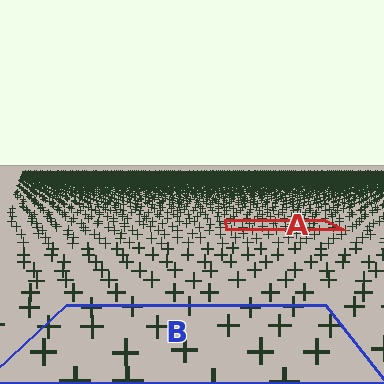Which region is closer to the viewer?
Region B is closer. The texture elements there are larger and more spread out.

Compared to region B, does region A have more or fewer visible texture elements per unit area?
Region A has more texture elements per unit area — they are packed more densely because it is farther away.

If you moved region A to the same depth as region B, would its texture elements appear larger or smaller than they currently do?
They would appear larger. At a closer depth, the same texture elements are projected at a bigger on-screen size.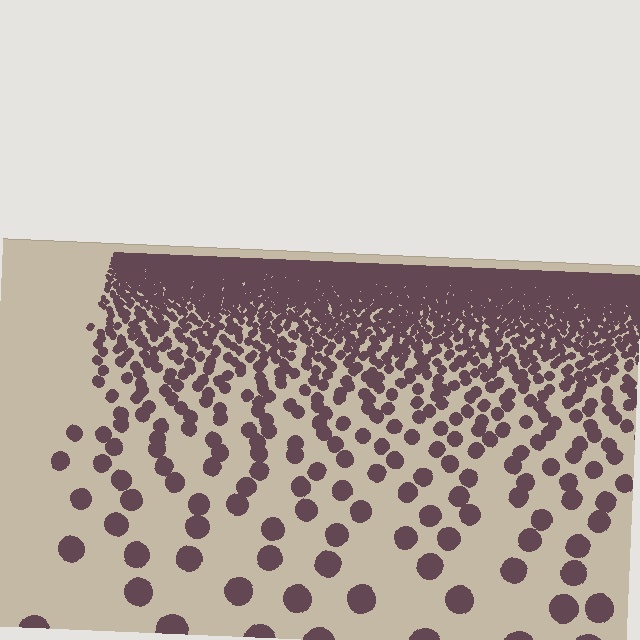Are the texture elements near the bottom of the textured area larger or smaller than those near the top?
Larger. Near the bottom, elements are closer to the viewer and appear at a bigger on-screen size.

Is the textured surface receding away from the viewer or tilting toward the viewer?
The surface is receding away from the viewer. Texture elements get smaller and denser toward the top.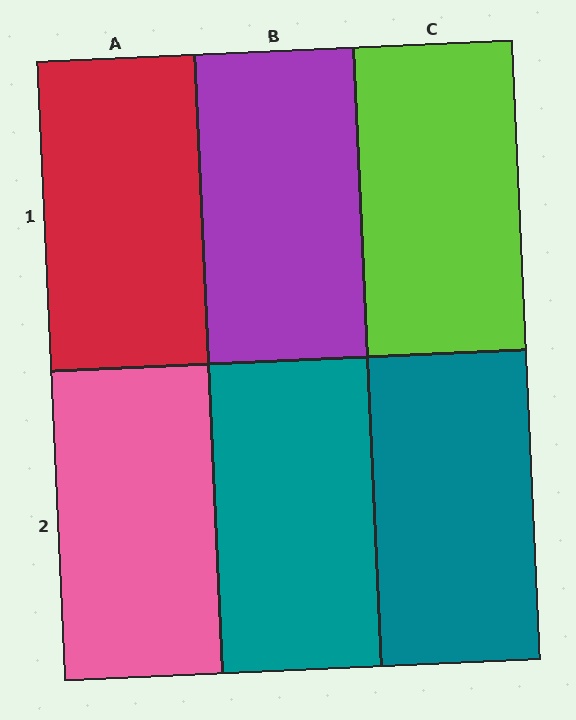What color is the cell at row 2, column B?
Teal.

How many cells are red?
1 cell is red.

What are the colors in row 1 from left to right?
Red, purple, lime.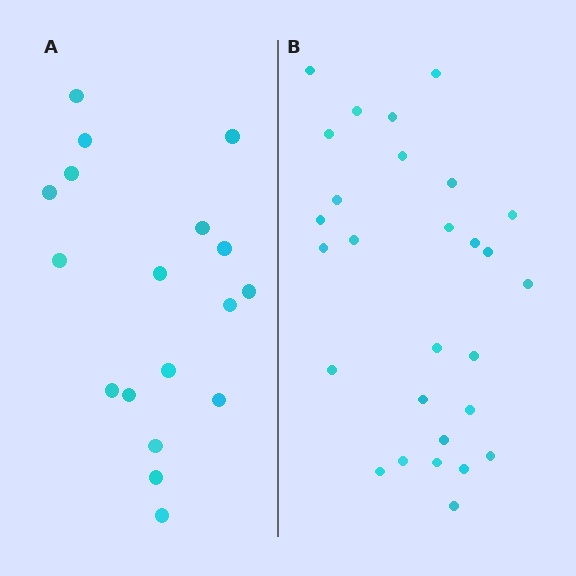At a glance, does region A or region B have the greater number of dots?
Region B (the right region) has more dots.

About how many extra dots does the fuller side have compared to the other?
Region B has roughly 10 or so more dots than region A.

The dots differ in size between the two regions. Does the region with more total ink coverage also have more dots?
No. Region A has more total ink coverage because its dots are larger, but region B actually contains more individual dots. Total area can be misleading — the number of items is what matters here.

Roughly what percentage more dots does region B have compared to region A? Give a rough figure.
About 55% more.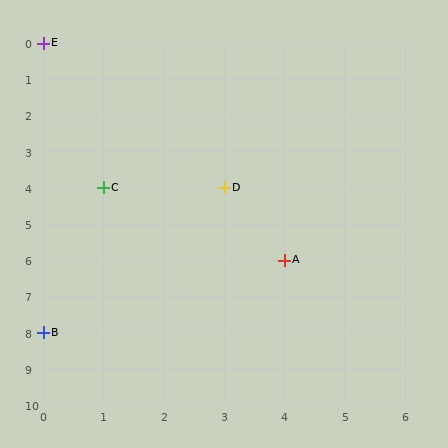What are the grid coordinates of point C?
Point C is at grid coordinates (1, 4).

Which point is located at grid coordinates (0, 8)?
Point B is at (0, 8).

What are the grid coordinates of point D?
Point D is at grid coordinates (3, 4).